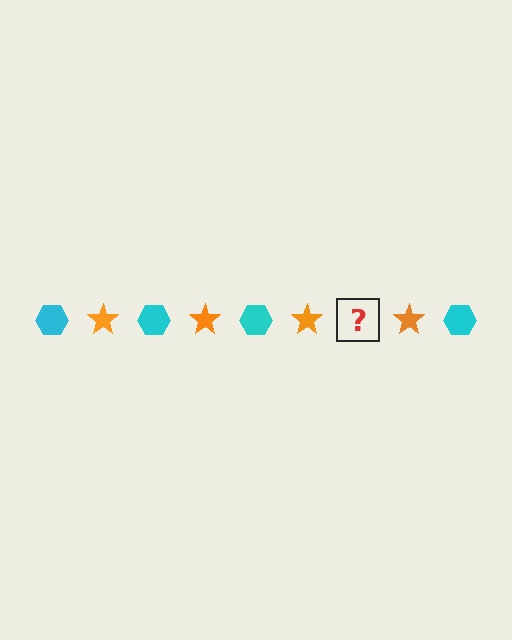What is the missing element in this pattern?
The missing element is a cyan hexagon.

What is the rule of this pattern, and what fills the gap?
The rule is that the pattern alternates between cyan hexagon and orange star. The gap should be filled with a cyan hexagon.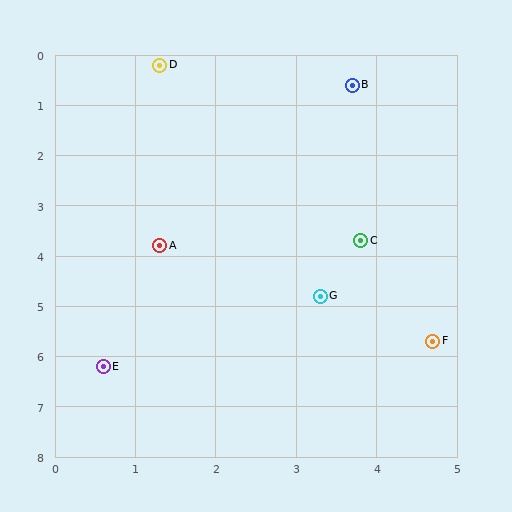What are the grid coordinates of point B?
Point B is at approximately (3.7, 0.6).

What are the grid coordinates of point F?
Point F is at approximately (4.7, 5.7).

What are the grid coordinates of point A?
Point A is at approximately (1.3, 3.8).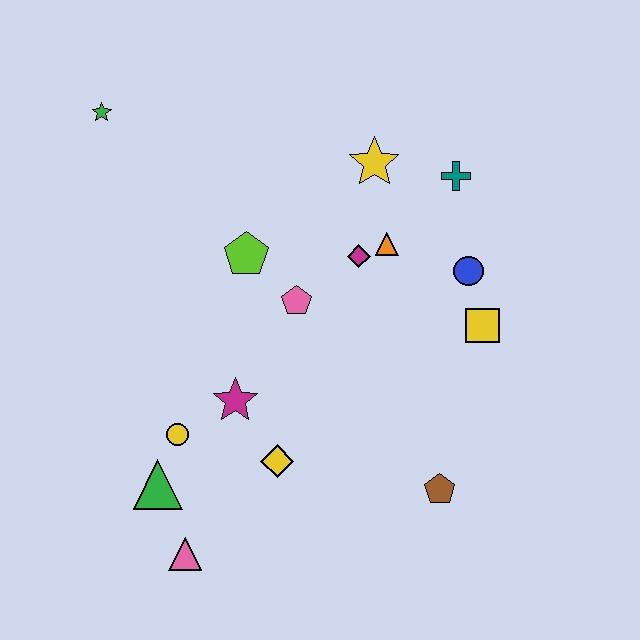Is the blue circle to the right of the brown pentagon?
Yes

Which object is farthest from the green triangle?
The teal cross is farthest from the green triangle.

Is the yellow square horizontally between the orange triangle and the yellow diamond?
No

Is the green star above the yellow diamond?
Yes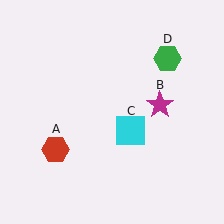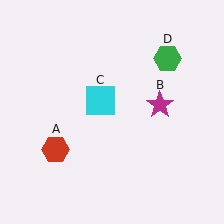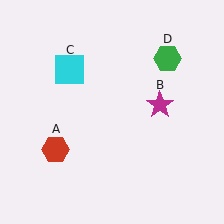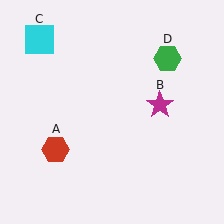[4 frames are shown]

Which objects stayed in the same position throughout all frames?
Red hexagon (object A) and magenta star (object B) and green hexagon (object D) remained stationary.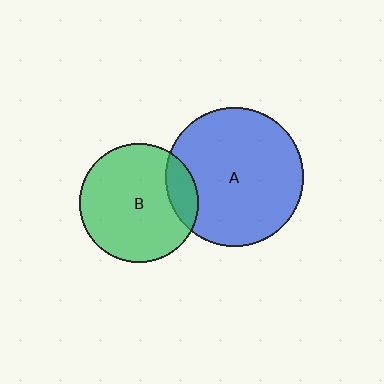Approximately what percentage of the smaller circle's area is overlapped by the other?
Approximately 15%.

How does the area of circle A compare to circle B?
Approximately 1.4 times.